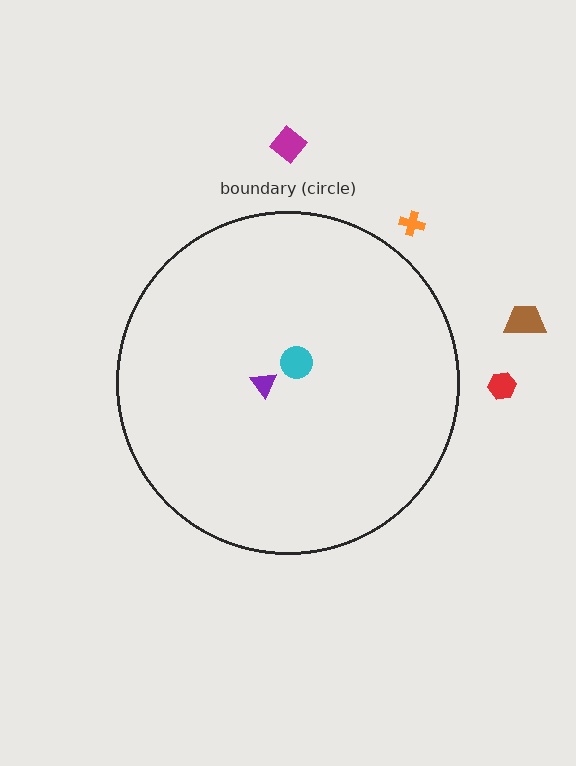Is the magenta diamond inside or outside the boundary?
Outside.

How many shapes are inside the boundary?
2 inside, 4 outside.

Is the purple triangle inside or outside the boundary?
Inside.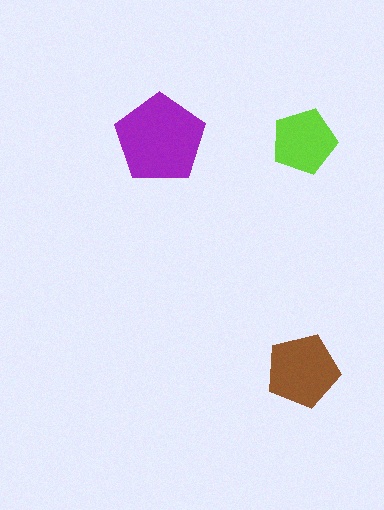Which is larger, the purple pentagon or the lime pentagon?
The purple one.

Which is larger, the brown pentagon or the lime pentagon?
The brown one.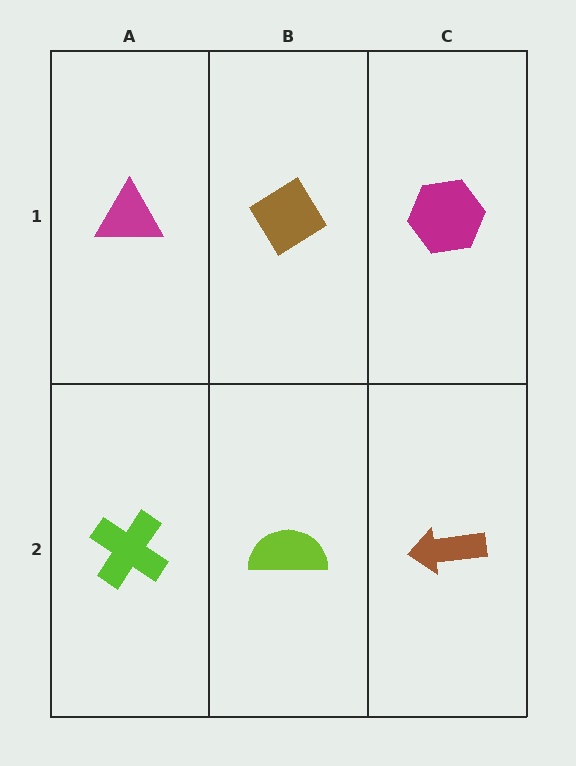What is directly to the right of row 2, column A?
A lime semicircle.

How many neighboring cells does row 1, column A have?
2.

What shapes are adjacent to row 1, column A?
A lime cross (row 2, column A), a brown diamond (row 1, column B).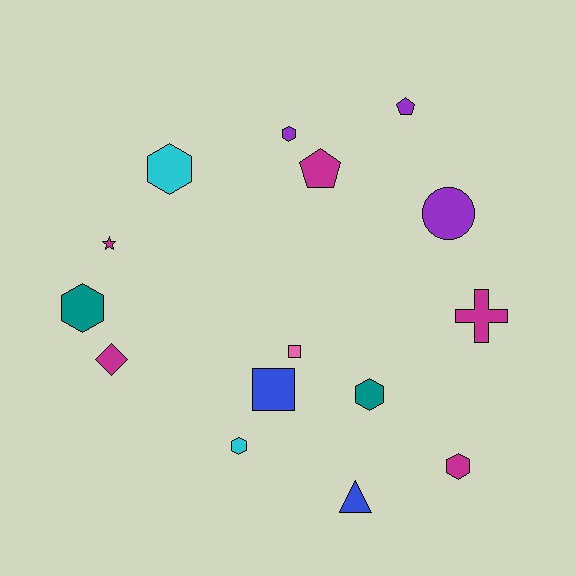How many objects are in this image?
There are 15 objects.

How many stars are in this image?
There is 1 star.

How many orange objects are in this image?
There are no orange objects.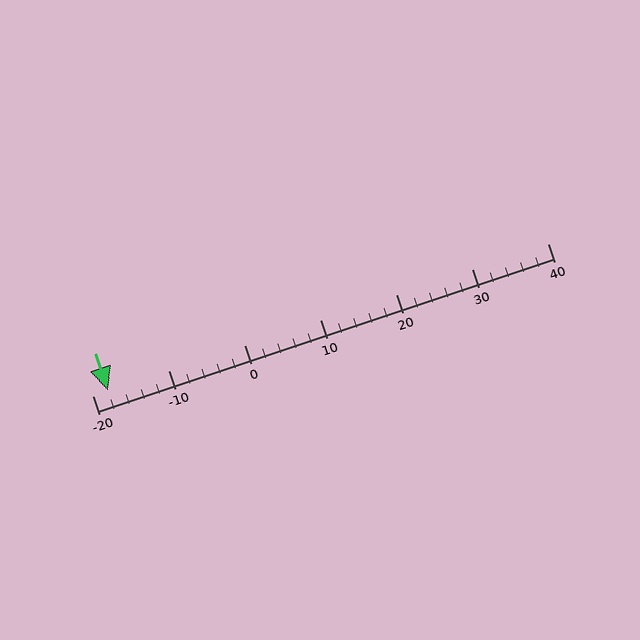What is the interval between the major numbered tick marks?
The major tick marks are spaced 10 units apart.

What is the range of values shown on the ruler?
The ruler shows values from -20 to 40.